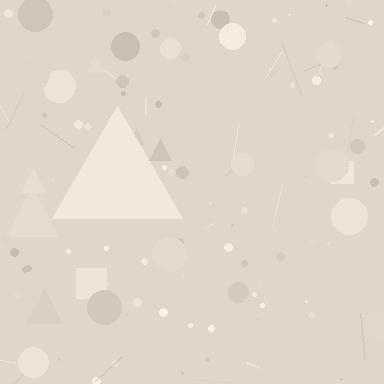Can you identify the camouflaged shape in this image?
The camouflaged shape is a triangle.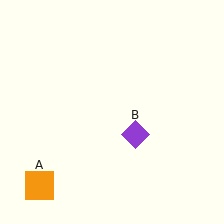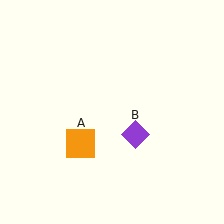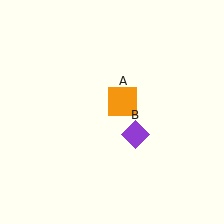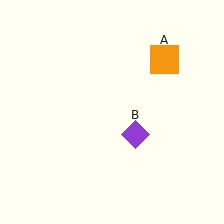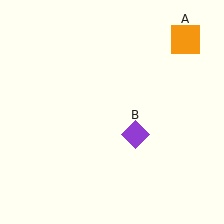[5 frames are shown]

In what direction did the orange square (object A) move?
The orange square (object A) moved up and to the right.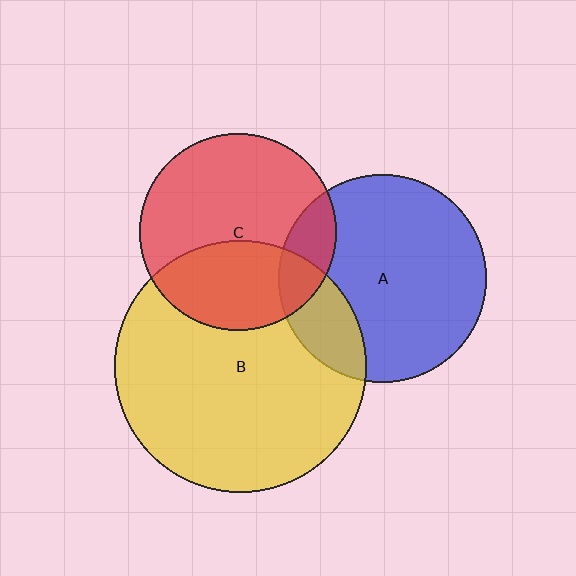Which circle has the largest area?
Circle B (yellow).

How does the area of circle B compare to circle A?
Approximately 1.5 times.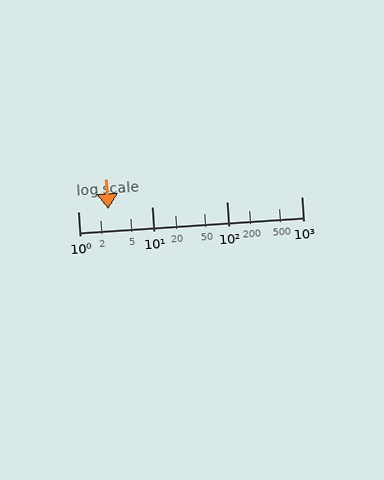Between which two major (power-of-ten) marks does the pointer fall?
The pointer is between 1 and 10.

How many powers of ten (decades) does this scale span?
The scale spans 3 decades, from 1 to 1000.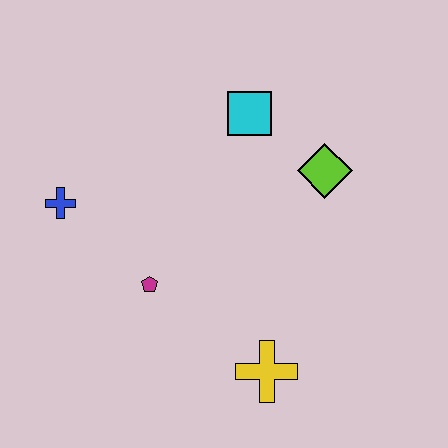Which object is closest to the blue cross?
The magenta pentagon is closest to the blue cross.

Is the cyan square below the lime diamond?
No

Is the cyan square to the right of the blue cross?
Yes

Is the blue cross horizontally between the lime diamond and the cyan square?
No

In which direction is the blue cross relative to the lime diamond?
The blue cross is to the left of the lime diamond.